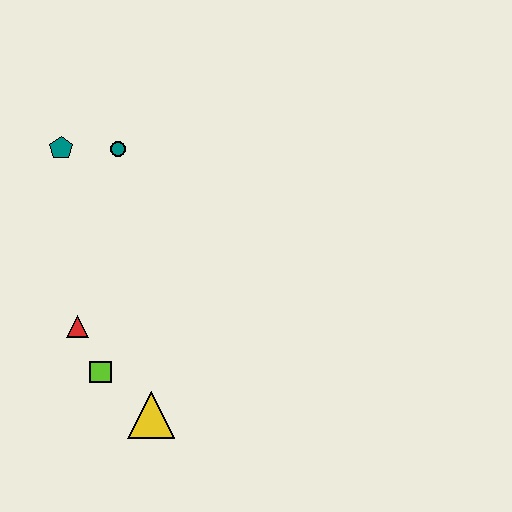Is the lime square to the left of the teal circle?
Yes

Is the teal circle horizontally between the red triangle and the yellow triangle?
Yes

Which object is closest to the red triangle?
The lime square is closest to the red triangle.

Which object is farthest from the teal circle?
The yellow triangle is farthest from the teal circle.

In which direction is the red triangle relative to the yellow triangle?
The red triangle is above the yellow triangle.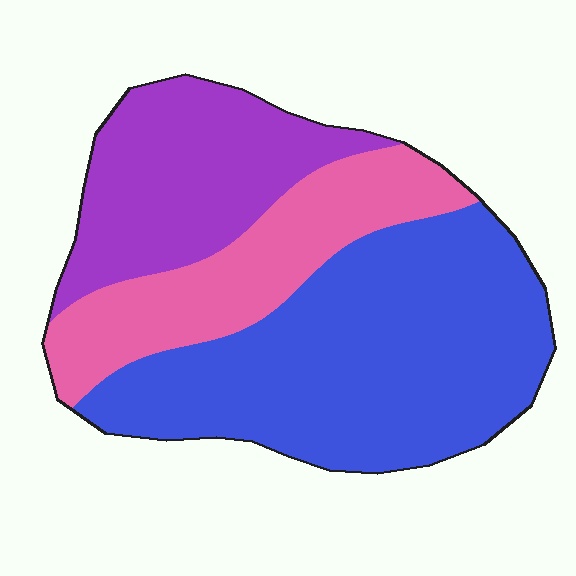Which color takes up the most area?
Blue, at roughly 50%.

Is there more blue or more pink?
Blue.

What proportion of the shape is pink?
Pink takes up less than a quarter of the shape.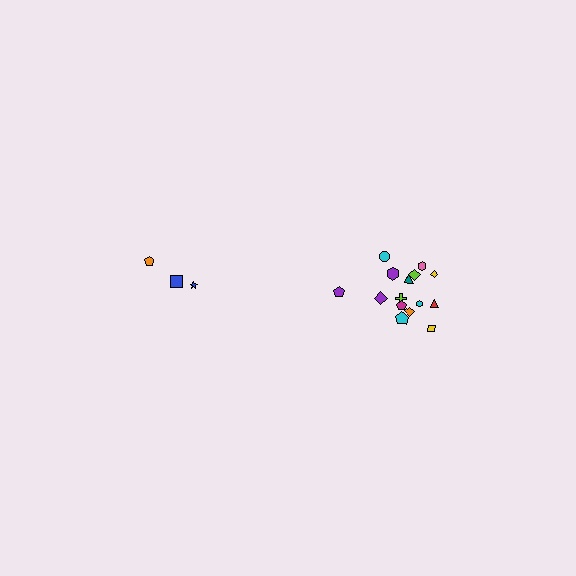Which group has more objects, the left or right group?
The right group.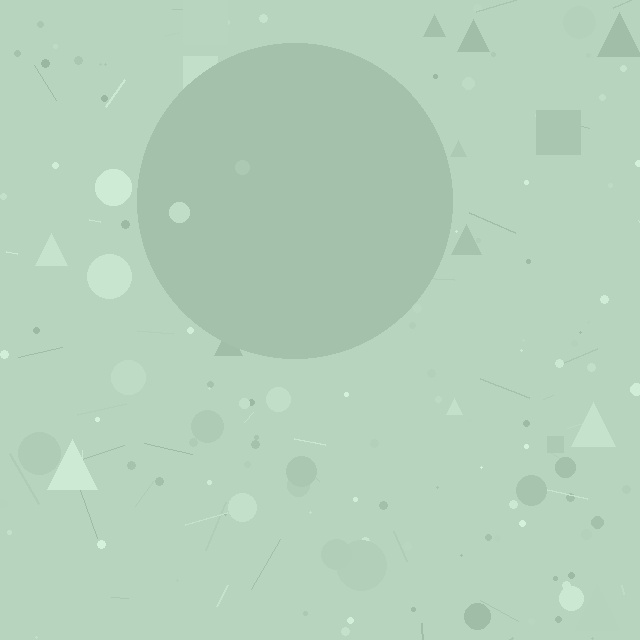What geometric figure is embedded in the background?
A circle is embedded in the background.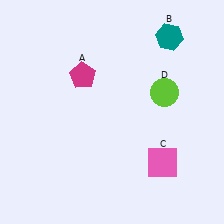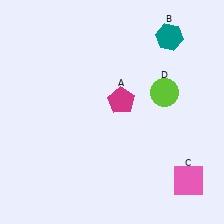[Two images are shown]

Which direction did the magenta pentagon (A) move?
The magenta pentagon (A) moved right.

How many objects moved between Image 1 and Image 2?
2 objects moved between the two images.